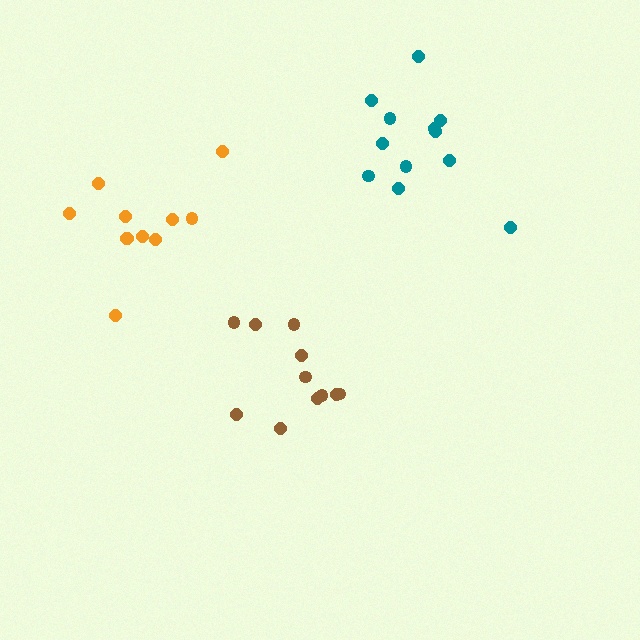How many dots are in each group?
Group 1: 11 dots, Group 2: 11 dots, Group 3: 12 dots (34 total).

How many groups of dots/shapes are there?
There are 3 groups.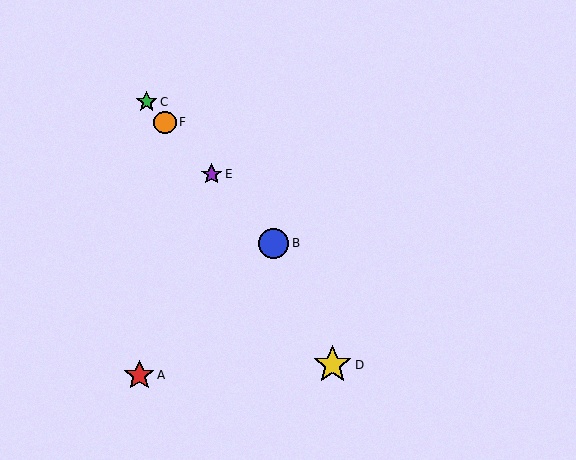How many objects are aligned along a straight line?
4 objects (B, C, E, F) are aligned along a straight line.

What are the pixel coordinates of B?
Object B is at (274, 243).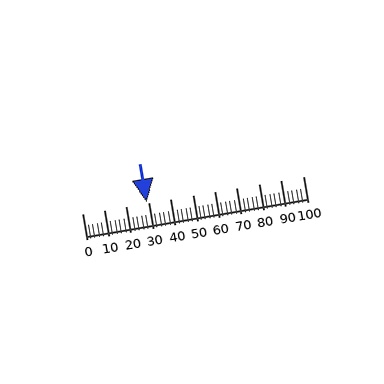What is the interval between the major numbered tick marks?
The major tick marks are spaced 10 units apart.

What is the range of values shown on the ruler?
The ruler shows values from 0 to 100.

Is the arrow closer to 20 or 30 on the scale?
The arrow is closer to 30.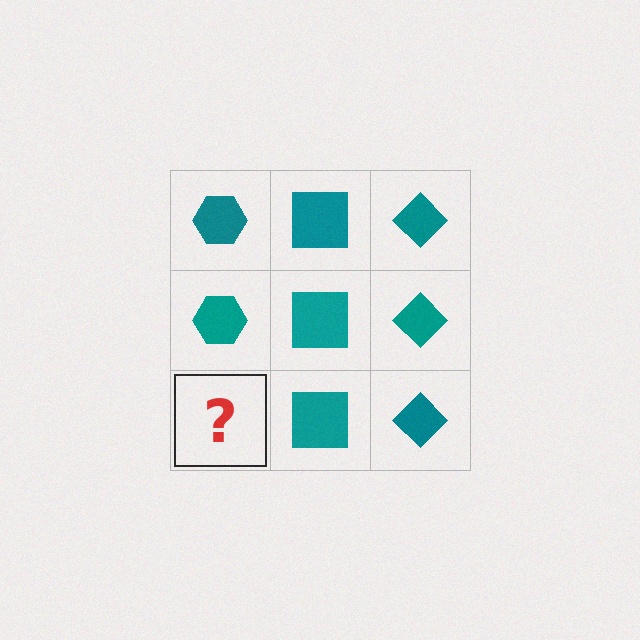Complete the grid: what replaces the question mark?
The question mark should be replaced with a teal hexagon.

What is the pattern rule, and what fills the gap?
The rule is that each column has a consistent shape. The gap should be filled with a teal hexagon.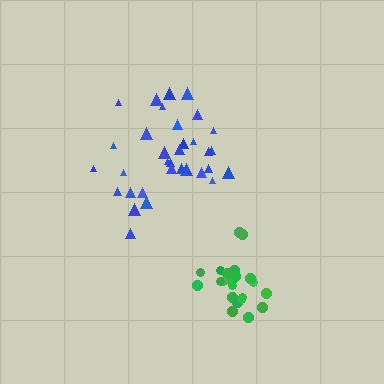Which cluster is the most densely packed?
Green.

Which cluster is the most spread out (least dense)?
Blue.